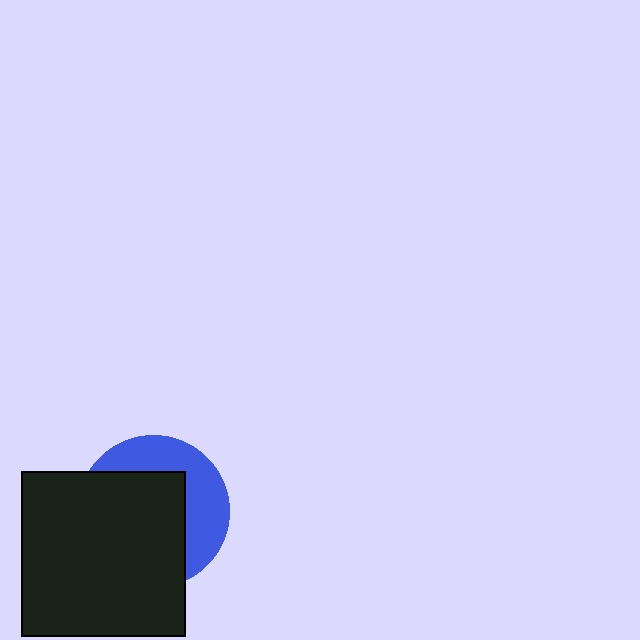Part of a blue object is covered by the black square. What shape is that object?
It is a circle.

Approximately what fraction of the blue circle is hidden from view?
Roughly 61% of the blue circle is hidden behind the black square.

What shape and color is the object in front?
The object in front is a black square.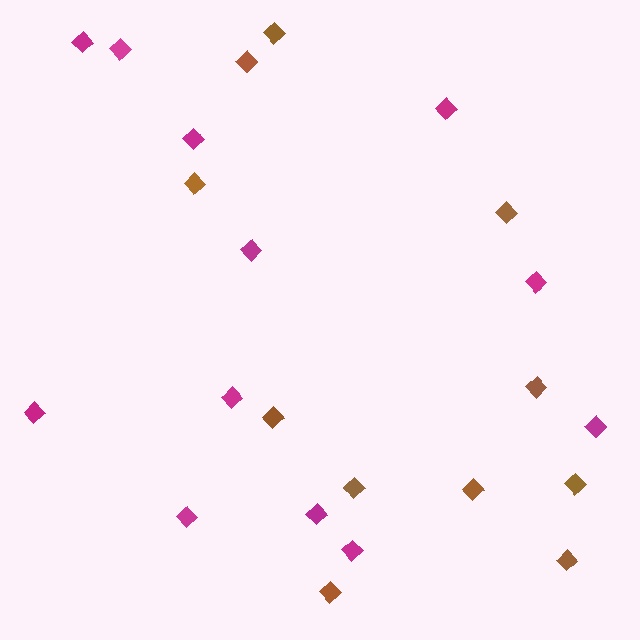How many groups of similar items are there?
There are 2 groups: one group of magenta diamonds (12) and one group of brown diamonds (11).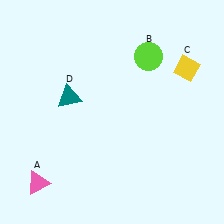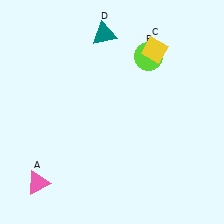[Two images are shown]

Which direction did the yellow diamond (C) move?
The yellow diamond (C) moved left.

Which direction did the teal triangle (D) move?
The teal triangle (D) moved up.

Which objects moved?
The objects that moved are: the yellow diamond (C), the teal triangle (D).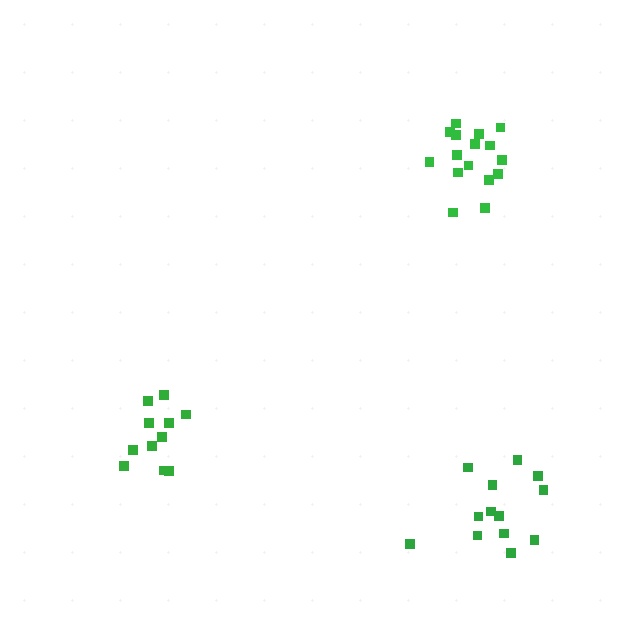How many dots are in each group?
Group 1: 16 dots, Group 2: 13 dots, Group 3: 11 dots (40 total).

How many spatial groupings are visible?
There are 3 spatial groupings.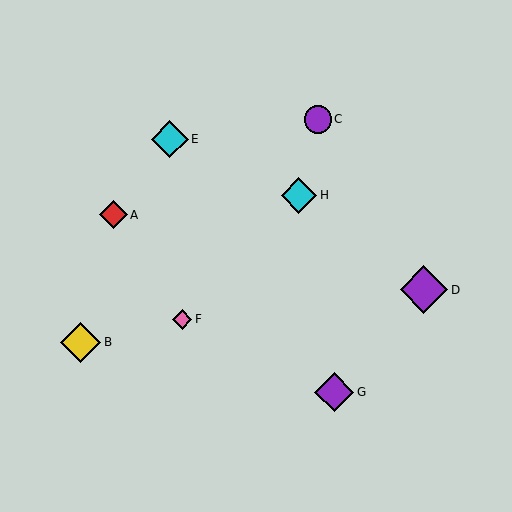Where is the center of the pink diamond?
The center of the pink diamond is at (182, 319).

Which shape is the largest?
The purple diamond (labeled D) is the largest.